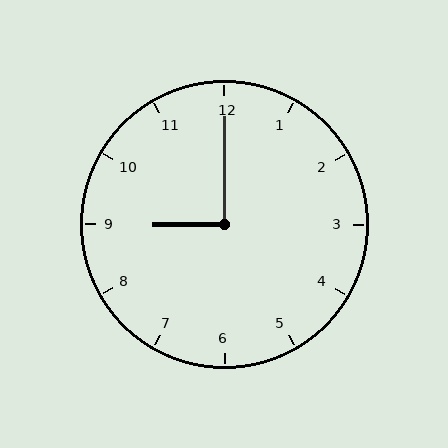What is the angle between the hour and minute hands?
Approximately 90 degrees.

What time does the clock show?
9:00.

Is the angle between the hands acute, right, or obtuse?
It is right.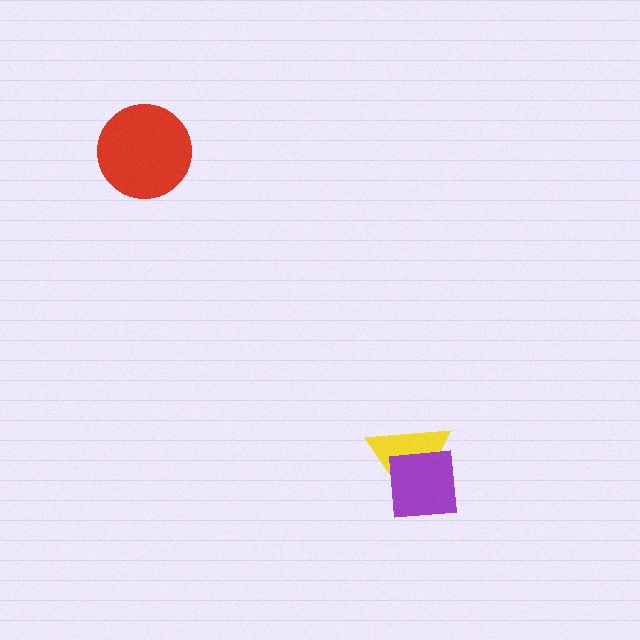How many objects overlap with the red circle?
0 objects overlap with the red circle.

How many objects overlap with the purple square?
1 object overlaps with the purple square.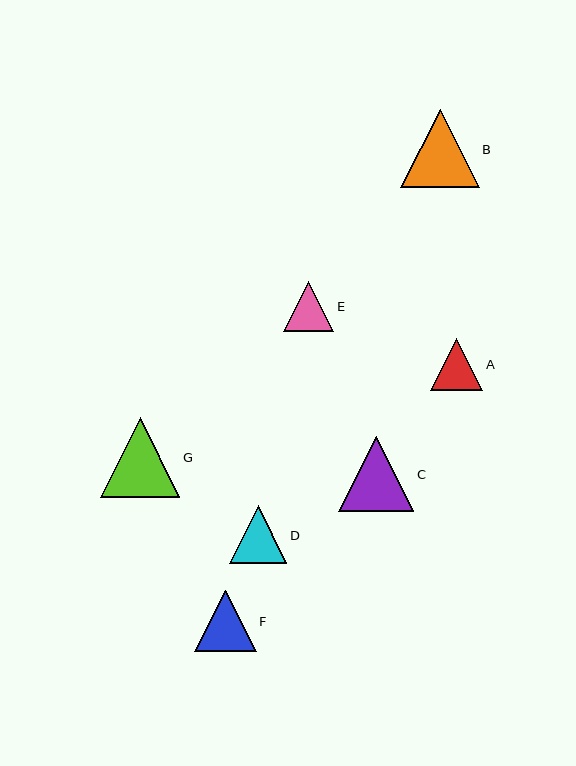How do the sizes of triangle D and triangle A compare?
Triangle D and triangle A are approximately the same size.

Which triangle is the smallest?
Triangle E is the smallest with a size of approximately 50 pixels.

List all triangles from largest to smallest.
From largest to smallest: G, B, C, F, D, A, E.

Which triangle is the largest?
Triangle G is the largest with a size of approximately 79 pixels.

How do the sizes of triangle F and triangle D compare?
Triangle F and triangle D are approximately the same size.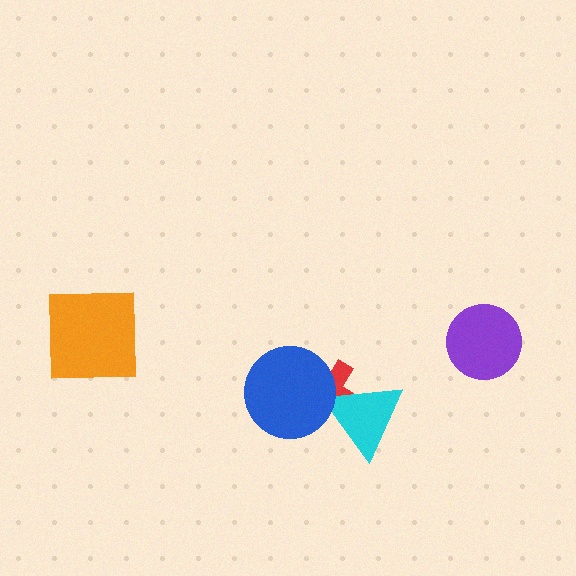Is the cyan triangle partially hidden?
Yes, it is partially covered by another shape.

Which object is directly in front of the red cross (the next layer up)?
The cyan triangle is directly in front of the red cross.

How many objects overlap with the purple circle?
0 objects overlap with the purple circle.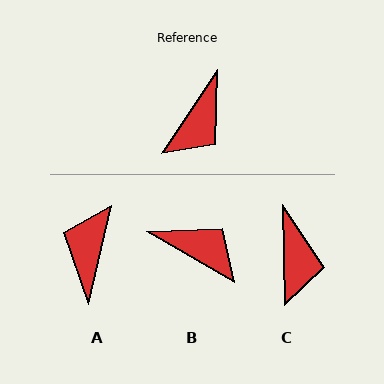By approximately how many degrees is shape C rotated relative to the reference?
Approximately 35 degrees counter-clockwise.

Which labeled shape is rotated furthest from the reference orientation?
A, about 159 degrees away.